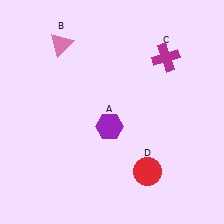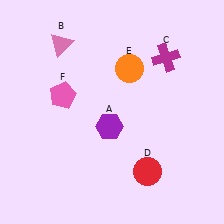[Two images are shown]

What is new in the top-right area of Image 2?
An orange circle (E) was added in the top-right area of Image 2.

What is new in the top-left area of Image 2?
A pink pentagon (F) was added in the top-left area of Image 2.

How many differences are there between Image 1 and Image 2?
There are 2 differences between the two images.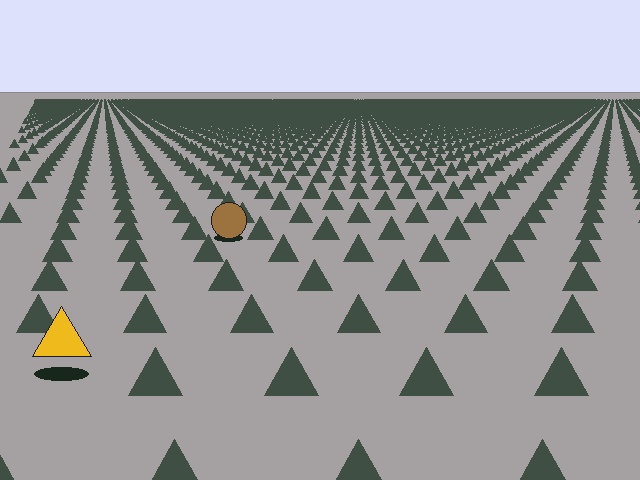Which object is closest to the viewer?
The yellow triangle is closest. The texture marks near it are larger and more spread out.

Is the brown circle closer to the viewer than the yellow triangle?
No. The yellow triangle is closer — you can tell from the texture gradient: the ground texture is coarser near it.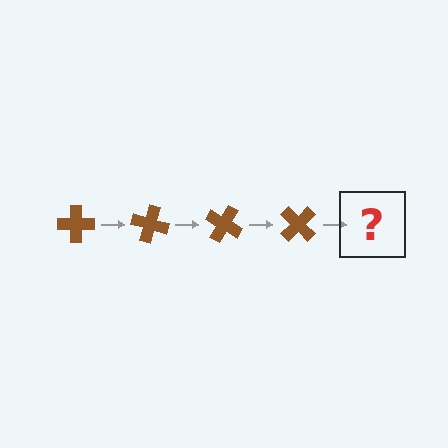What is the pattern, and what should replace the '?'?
The pattern is that the cross rotates 15 degrees each step. The '?' should be a brown cross rotated 60 degrees.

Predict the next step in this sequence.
The next step is a brown cross rotated 60 degrees.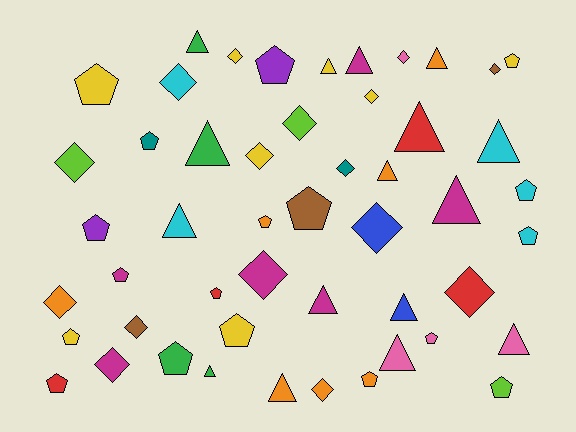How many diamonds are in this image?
There are 16 diamonds.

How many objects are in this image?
There are 50 objects.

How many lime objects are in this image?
There are 3 lime objects.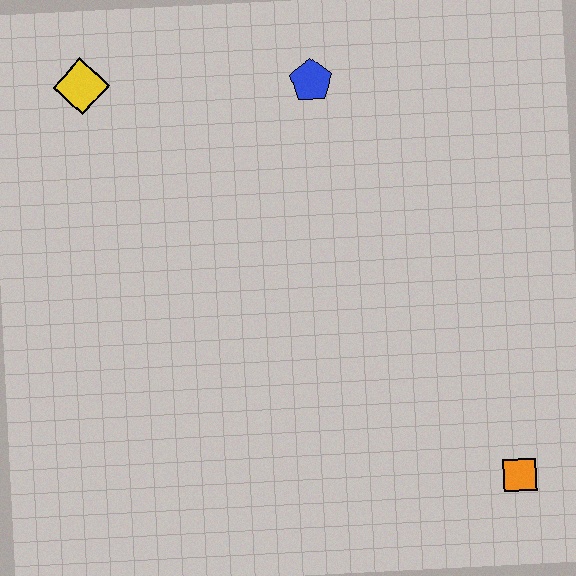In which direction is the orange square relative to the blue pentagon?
The orange square is below the blue pentagon.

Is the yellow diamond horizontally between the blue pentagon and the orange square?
No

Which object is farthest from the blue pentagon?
The orange square is farthest from the blue pentagon.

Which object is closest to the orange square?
The blue pentagon is closest to the orange square.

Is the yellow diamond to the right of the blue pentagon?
No